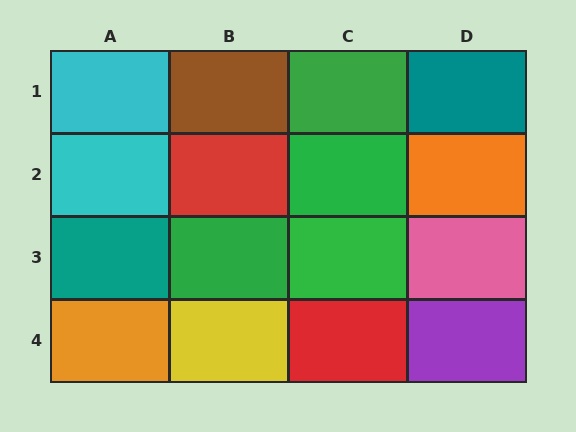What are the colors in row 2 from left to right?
Cyan, red, green, orange.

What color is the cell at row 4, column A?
Orange.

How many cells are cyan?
2 cells are cyan.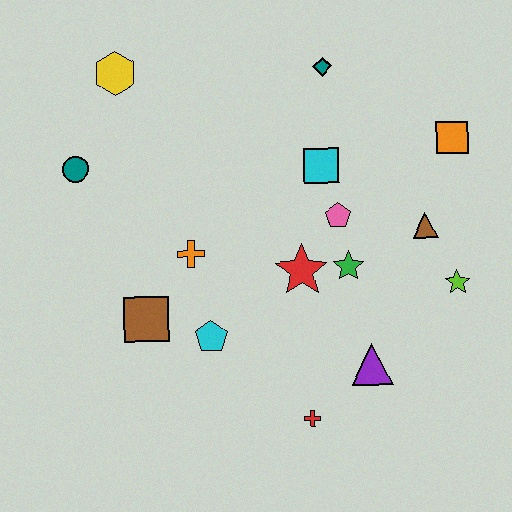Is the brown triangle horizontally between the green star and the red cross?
No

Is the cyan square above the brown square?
Yes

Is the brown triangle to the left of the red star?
No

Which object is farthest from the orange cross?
The orange square is farthest from the orange cross.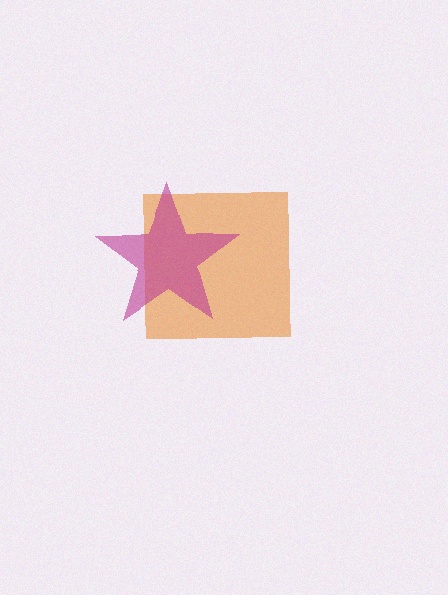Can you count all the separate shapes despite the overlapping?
Yes, there are 2 separate shapes.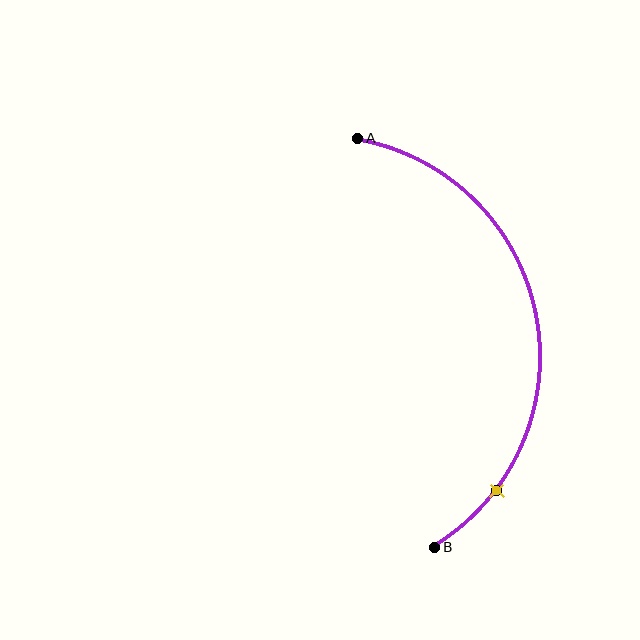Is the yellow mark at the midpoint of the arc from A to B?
No. The yellow mark lies on the arc but is closer to endpoint B. The arc midpoint would be at the point on the curve equidistant along the arc from both A and B.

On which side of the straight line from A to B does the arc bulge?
The arc bulges to the right of the straight line connecting A and B.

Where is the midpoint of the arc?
The arc midpoint is the point on the curve farthest from the straight line joining A and B. It sits to the right of that line.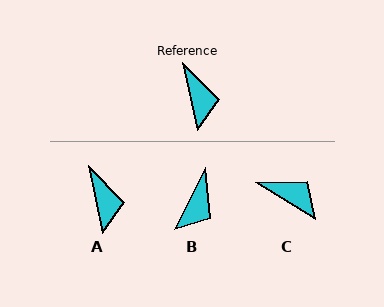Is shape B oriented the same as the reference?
No, it is off by about 38 degrees.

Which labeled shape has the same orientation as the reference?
A.